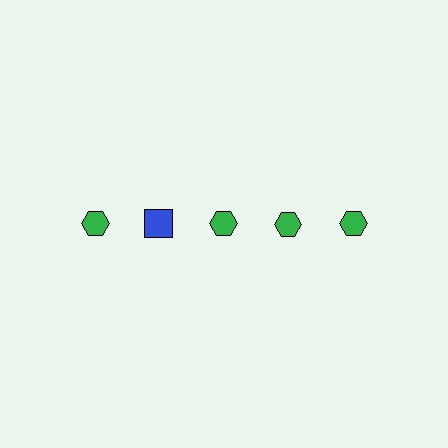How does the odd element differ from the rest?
It differs in both color (blue instead of green) and shape (square instead of hexagon).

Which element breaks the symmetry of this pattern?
The blue square in the top row, second from left column breaks the symmetry. All other shapes are green hexagons.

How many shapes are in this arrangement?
There are 5 shapes arranged in a grid pattern.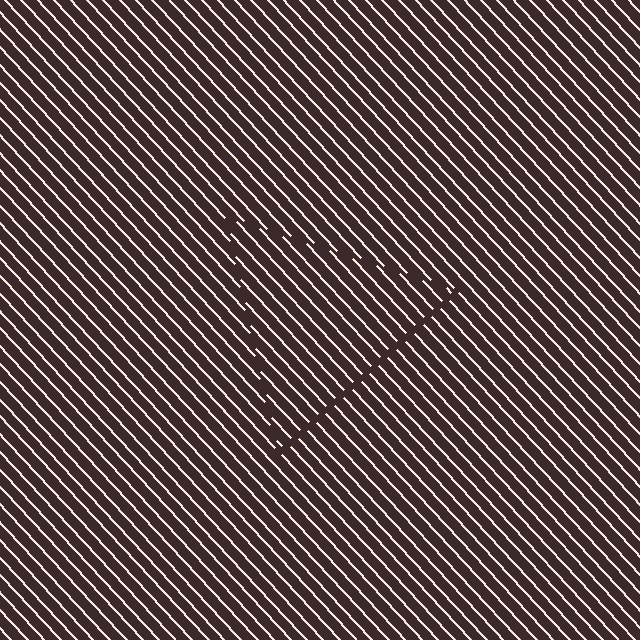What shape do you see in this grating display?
An illusory triangle. The interior of the shape contains the same grating, shifted by half a period — the contour is defined by the phase discontinuity where line-ends from the inner and outer gratings abut.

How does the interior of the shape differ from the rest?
The interior of the shape contains the same grating, shifted by half a period — the contour is defined by the phase discontinuity where line-ends from the inner and outer gratings abut.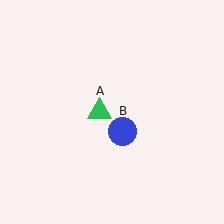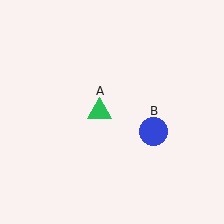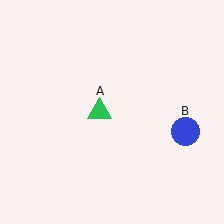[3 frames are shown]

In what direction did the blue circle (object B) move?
The blue circle (object B) moved right.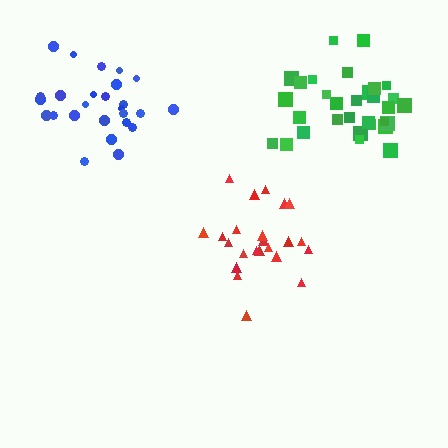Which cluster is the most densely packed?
Blue.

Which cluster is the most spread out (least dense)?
Red.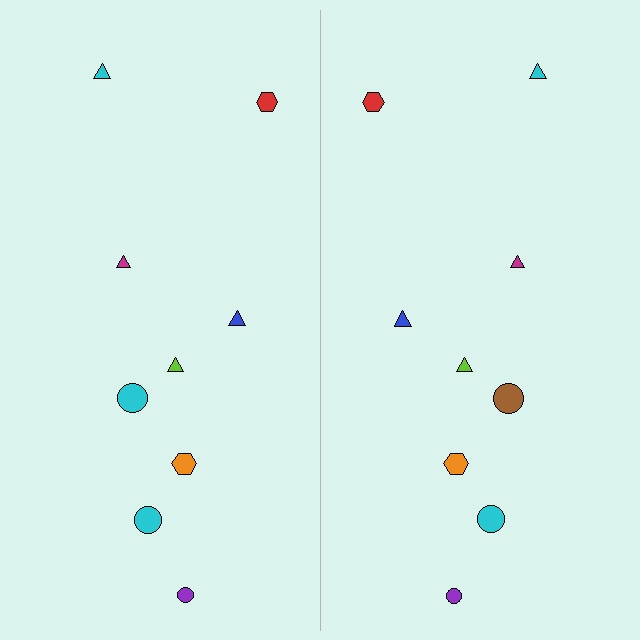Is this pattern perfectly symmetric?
No, the pattern is not perfectly symmetric. The brown circle on the right side breaks the symmetry — its mirror counterpart is cyan.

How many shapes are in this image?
There are 18 shapes in this image.